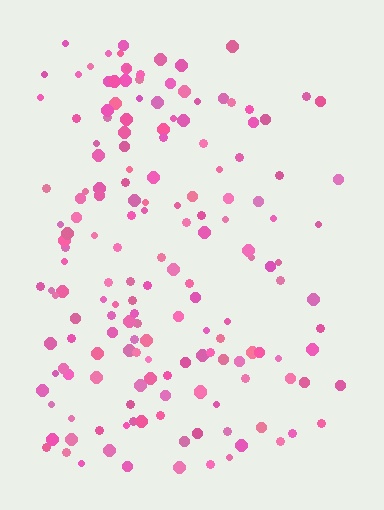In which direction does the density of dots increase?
From right to left, with the left side densest.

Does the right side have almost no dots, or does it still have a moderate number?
Still a moderate number, just noticeably fewer than the left.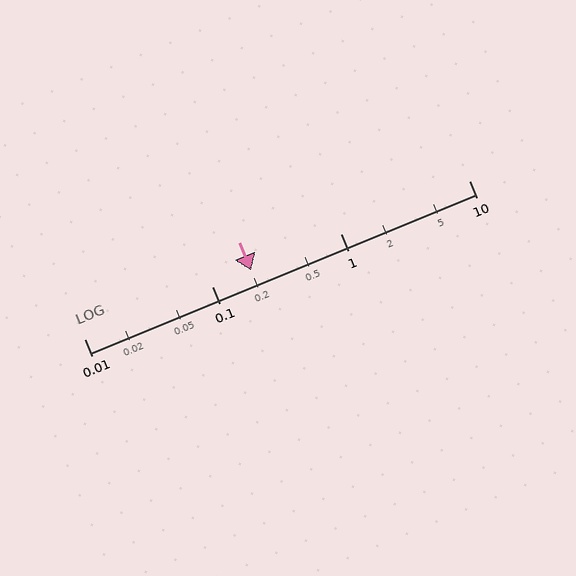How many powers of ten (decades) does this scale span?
The scale spans 3 decades, from 0.01 to 10.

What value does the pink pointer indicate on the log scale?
The pointer indicates approximately 0.2.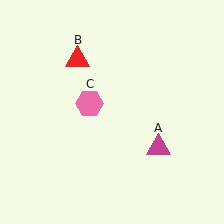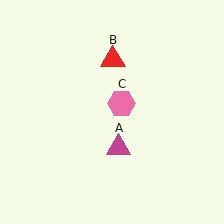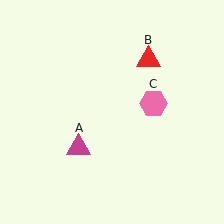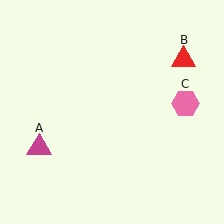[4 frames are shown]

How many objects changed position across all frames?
3 objects changed position: magenta triangle (object A), red triangle (object B), pink hexagon (object C).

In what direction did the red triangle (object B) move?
The red triangle (object B) moved right.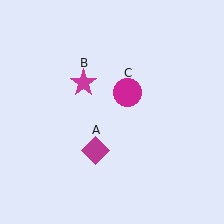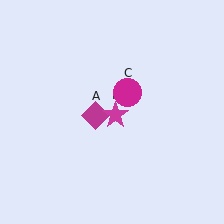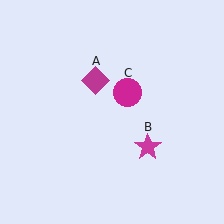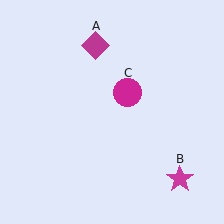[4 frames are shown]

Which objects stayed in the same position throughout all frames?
Magenta circle (object C) remained stationary.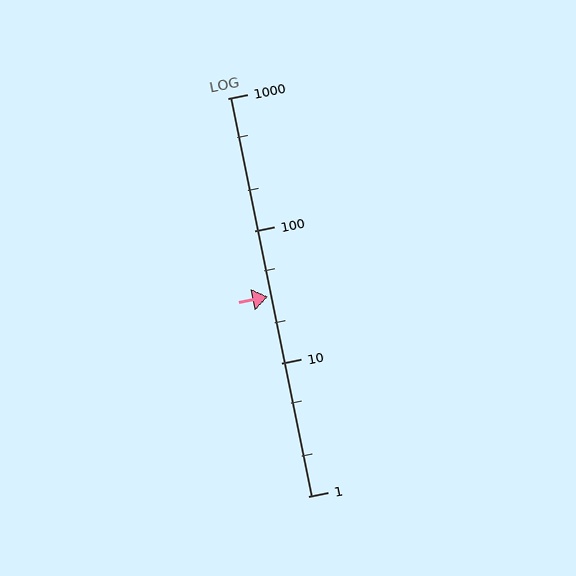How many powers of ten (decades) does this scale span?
The scale spans 3 decades, from 1 to 1000.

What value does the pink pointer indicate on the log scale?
The pointer indicates approximately 32.